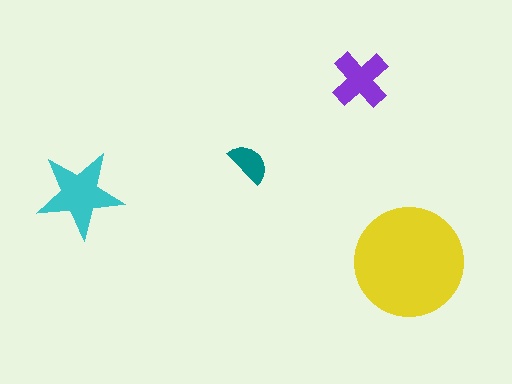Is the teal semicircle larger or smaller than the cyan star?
Smaller.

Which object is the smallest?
The teal semicircle.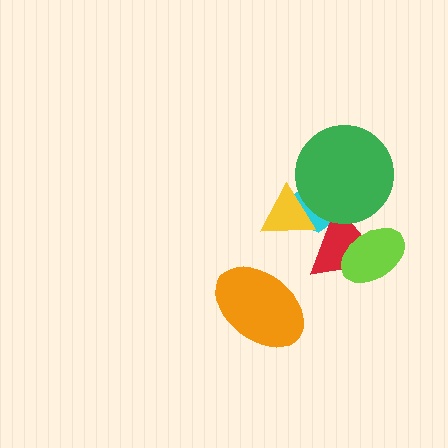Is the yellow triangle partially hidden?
Yes, it is partially covered by another shape.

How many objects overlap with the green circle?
3 objects overlap with the green circle.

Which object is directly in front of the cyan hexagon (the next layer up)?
The yellow triangle is directly in front of the cyan hexagon.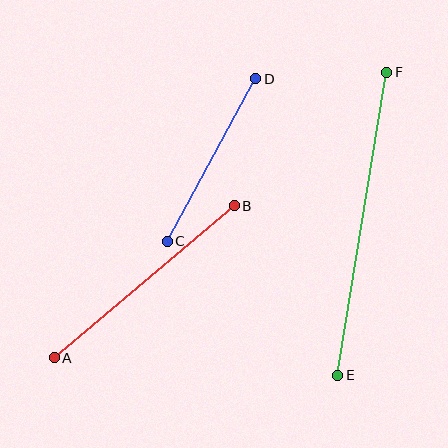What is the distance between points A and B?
The distance is approximately 236 pixels.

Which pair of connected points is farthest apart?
Points E and F are farthest apart.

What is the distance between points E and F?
The distance is approximately 307 pixels.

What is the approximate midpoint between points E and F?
The midpoint is at approximately (362, 224) pixels.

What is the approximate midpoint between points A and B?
The midpoint is at approximately (144, 282) pixels.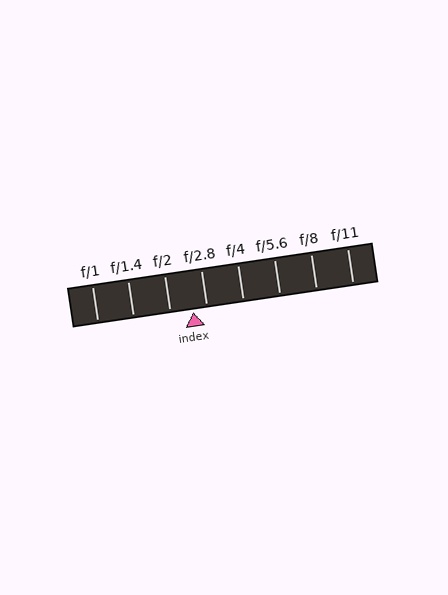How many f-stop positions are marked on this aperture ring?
There are 8 f-stop positions marked.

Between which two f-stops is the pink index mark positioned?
The index mark is between f/2 and f/2.8.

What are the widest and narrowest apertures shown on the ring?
The widest aperture shown is f/1 and the narrowest is f/11.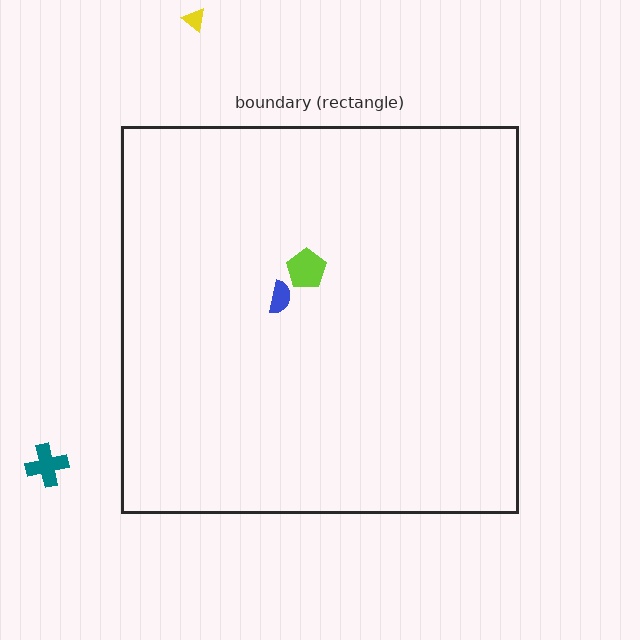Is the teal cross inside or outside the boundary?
Outside.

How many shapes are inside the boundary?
2 inside, 2 outside.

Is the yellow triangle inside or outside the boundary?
Outside.